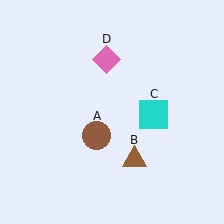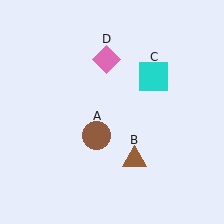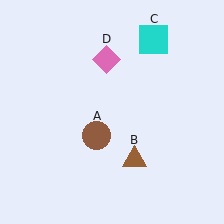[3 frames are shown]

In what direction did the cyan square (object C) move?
The cyan square (object C) moved up.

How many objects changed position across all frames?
1 object changed position: cyan square (object C).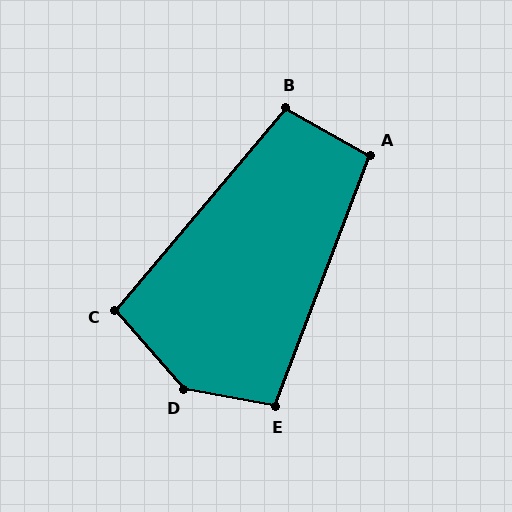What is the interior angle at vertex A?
Approximately 99 degrees (obtuse).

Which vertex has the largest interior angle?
D, at approximately 142 degrees.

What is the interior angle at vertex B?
Approximately 100 degrees (obtuse).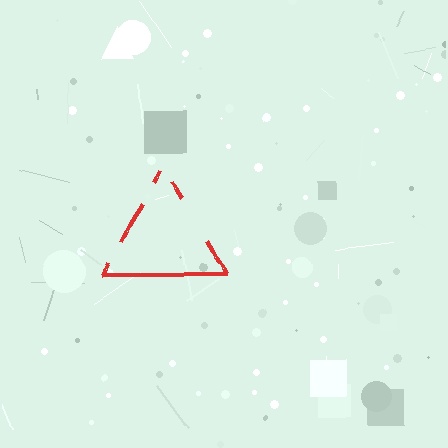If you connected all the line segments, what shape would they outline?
They would outline a triangle.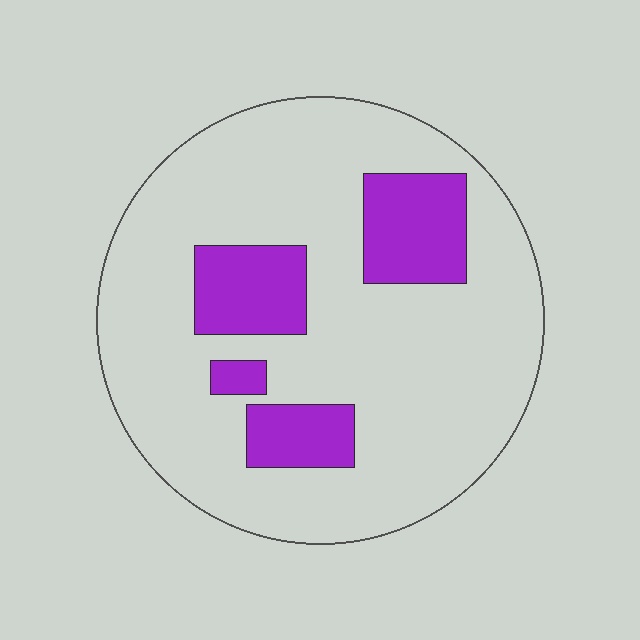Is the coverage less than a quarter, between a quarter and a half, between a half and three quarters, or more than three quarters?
Less than a quarter.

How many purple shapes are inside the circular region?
4.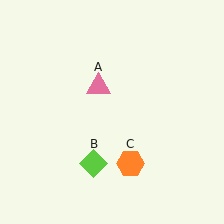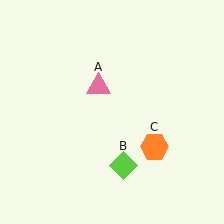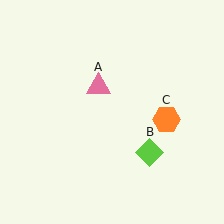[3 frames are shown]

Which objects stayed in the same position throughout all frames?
Pink triangle (object A) remained stationary.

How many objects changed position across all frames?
2 objects changed position: lime diamond (object B), orange hexagon (object C).